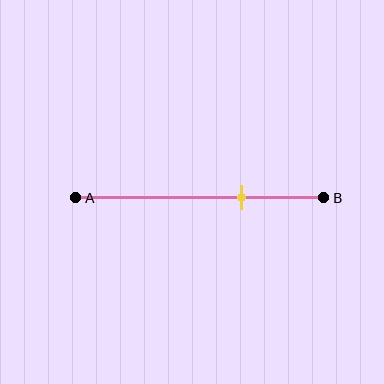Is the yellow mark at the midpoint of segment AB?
No, the mark is at about 65% from A, not at the 50% midpoint.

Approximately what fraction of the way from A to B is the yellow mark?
The yellow mark is approximately 65% of the way from A to B.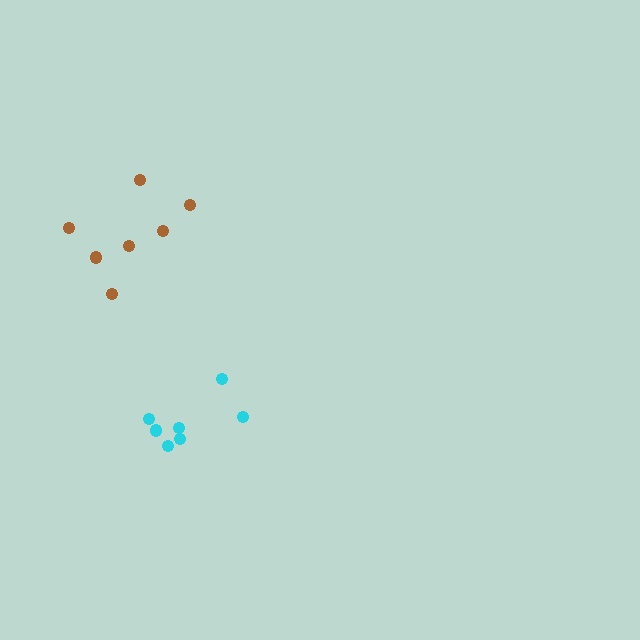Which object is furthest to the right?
The cyan cluster is rightmost.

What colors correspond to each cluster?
The clusters are colored: cyan, brown.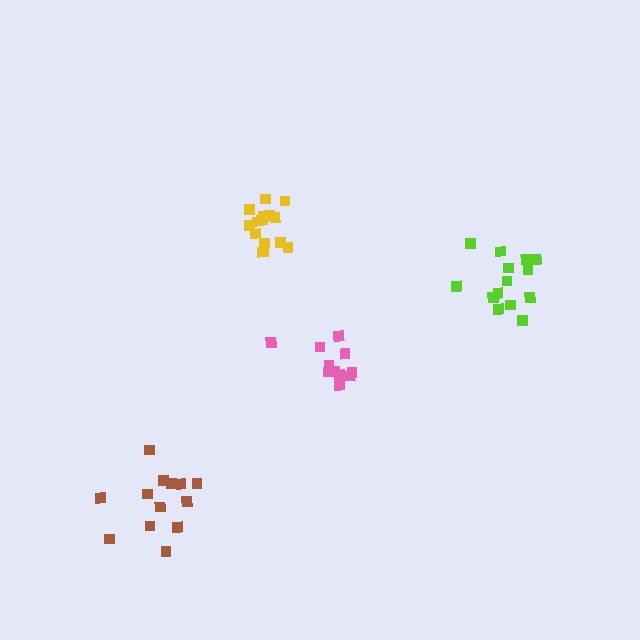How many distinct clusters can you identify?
There are 4 distinct clusters.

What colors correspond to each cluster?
The clusters are colored: yellow, pink, lime, brown.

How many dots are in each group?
Group 1: 16 dots, Group 2: 11 dots, Group 3: 15 dots, Group 4: 14 dots (56 total).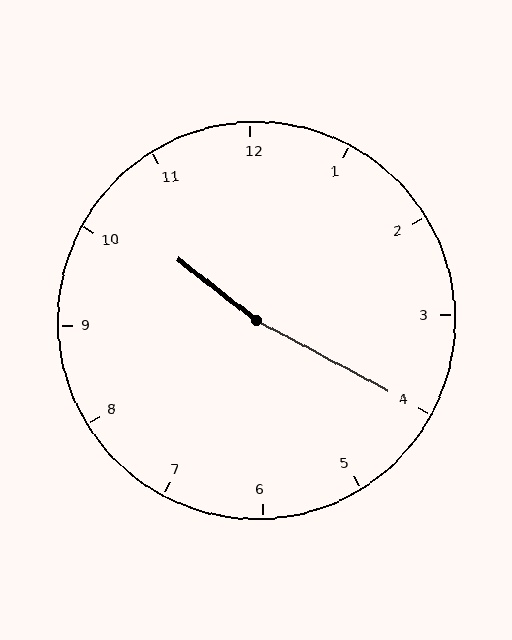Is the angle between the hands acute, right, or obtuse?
It is obtuse.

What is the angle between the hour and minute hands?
Approximately 170 degrees.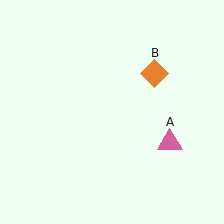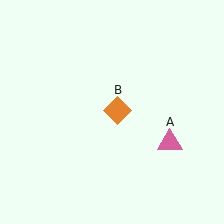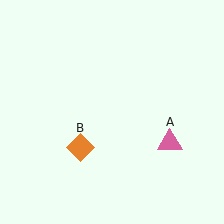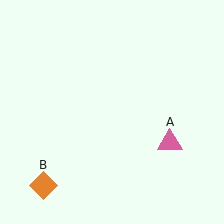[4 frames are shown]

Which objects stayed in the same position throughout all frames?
Pink triangle (object A) remained stationary.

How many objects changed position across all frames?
1 object changed position: orange diamond (object B).